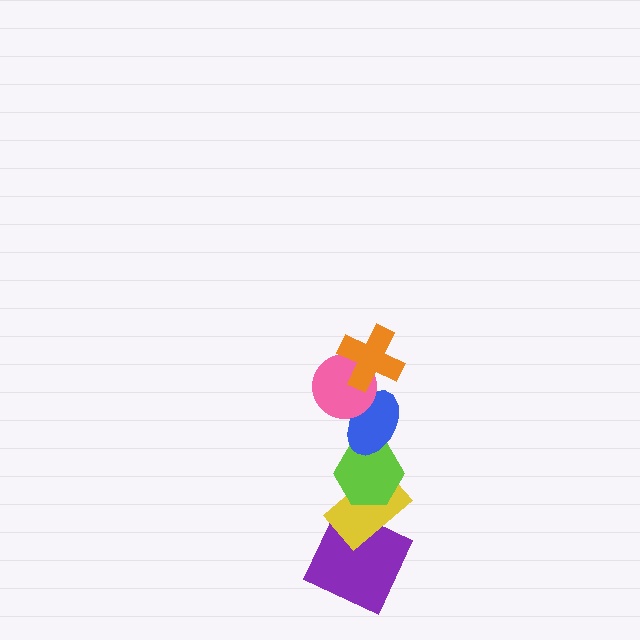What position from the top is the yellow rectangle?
The yellow rectangle is 5th from the top.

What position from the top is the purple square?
The purple square is 6th from the top.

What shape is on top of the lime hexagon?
The blue ellipse is on top of the lime hexagon.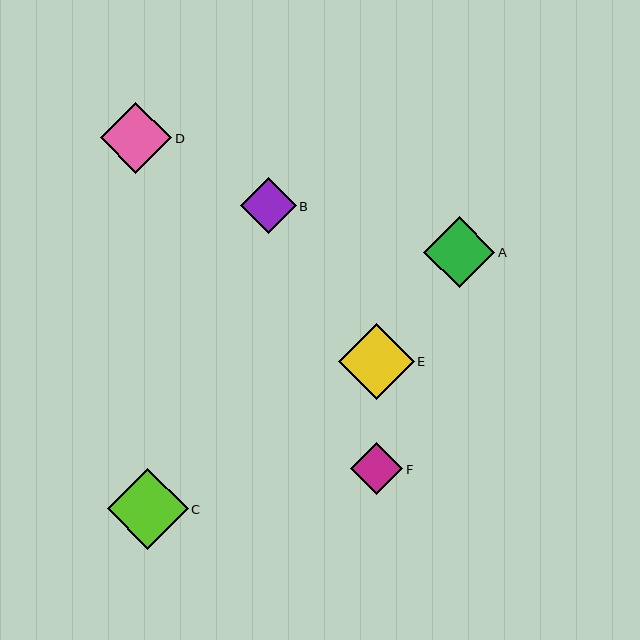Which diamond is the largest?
Diamond C is the largest with a size of approximately 81 pixels.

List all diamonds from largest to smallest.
From largest to smallest: C, E, D, A, B, F.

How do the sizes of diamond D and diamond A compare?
Diamond D and diamond A are approximately the same size.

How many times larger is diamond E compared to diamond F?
Diamond E is approximately 1.5 times the size of diamond F.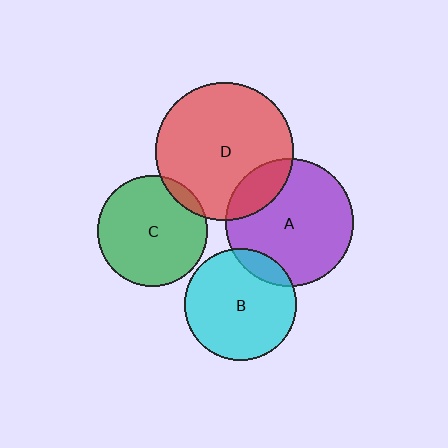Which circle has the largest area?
Circle D (red).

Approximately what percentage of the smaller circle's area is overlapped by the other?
Approximately 5%.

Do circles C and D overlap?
Yes.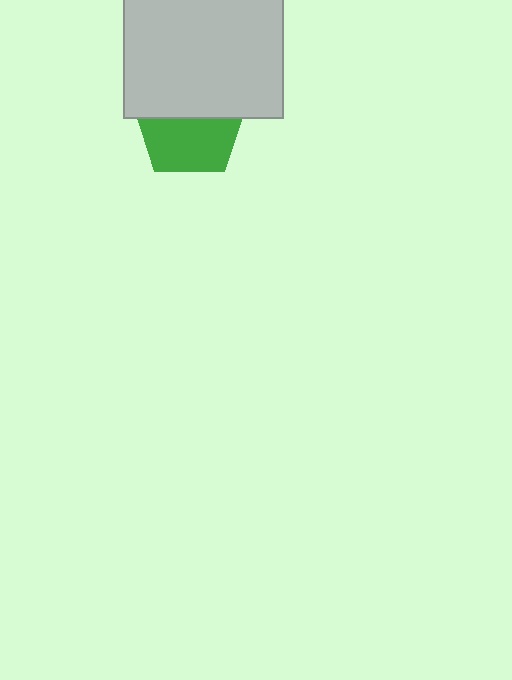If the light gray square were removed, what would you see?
You would see the complete green pentagon.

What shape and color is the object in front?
The object in front is a light gray square.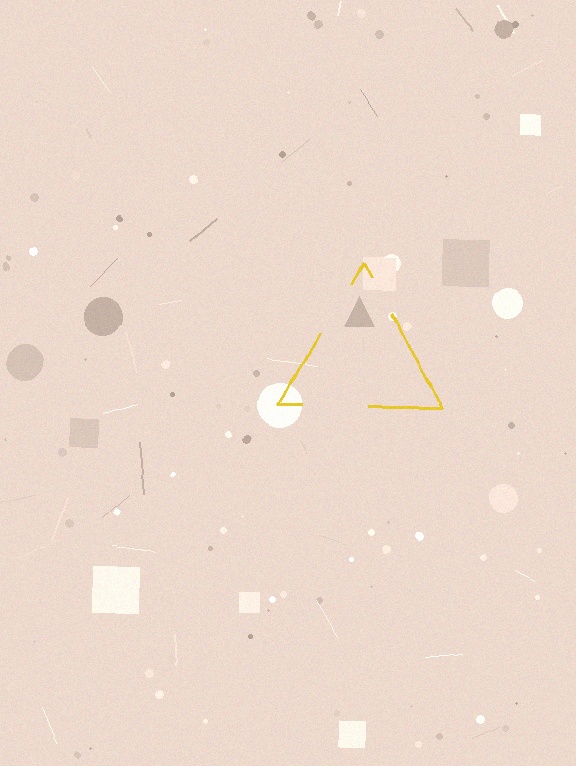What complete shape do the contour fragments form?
The contour fragments form a triangle.